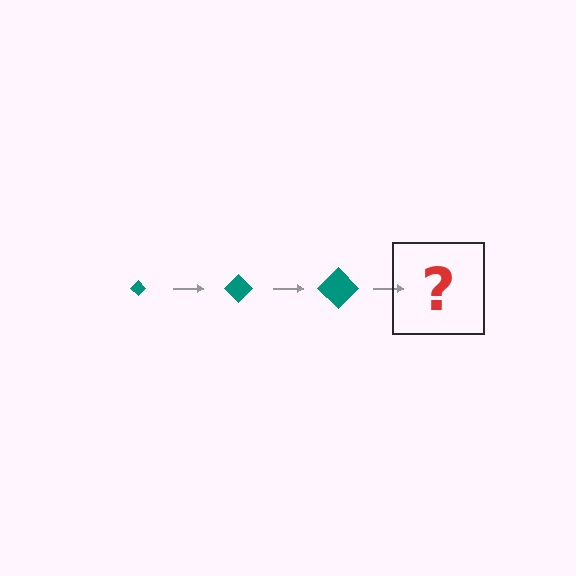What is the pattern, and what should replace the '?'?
The pattern is that the diamond gets progressively larger each step. The '?' should be a teal diamond, larger than the previous one.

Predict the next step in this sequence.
The next step is a teal diamond, larger than the previous one.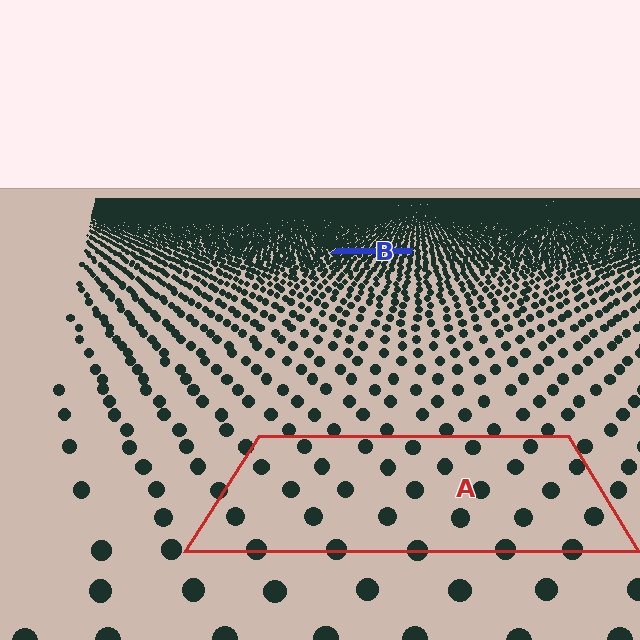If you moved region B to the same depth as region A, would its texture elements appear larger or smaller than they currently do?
They would appear larger. At a closer depth, the same texture elements are projected at a bigger on-screen size.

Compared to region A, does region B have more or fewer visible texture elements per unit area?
Region B has more texture elements per unit area — they are packed more densely because it is farther away.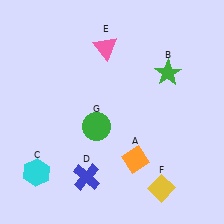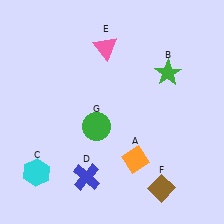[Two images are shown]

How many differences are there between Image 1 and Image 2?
There is 1 difference between the two images.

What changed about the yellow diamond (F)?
In Image 1, F is yellow. In Image 2, it changed to brown.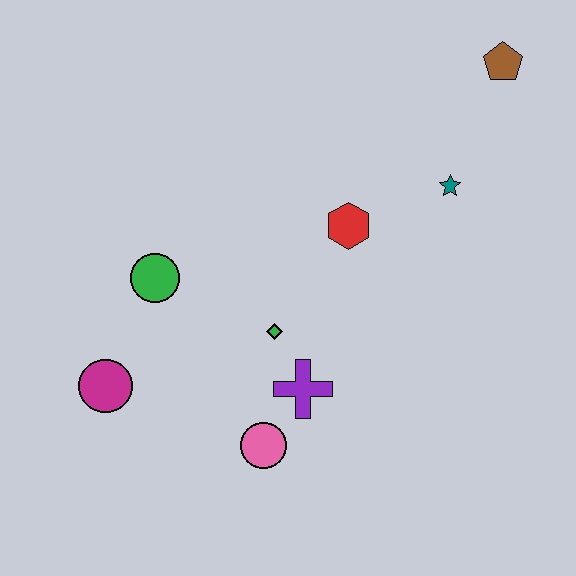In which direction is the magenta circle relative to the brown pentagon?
The magenta circle is to the left of the brown pentagon.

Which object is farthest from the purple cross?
The brown pentagon is farthest from the purple cross.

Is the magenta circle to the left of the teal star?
Yes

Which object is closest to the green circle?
The magenta circle is closest to the green circle.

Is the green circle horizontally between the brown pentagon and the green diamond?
No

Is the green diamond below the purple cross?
No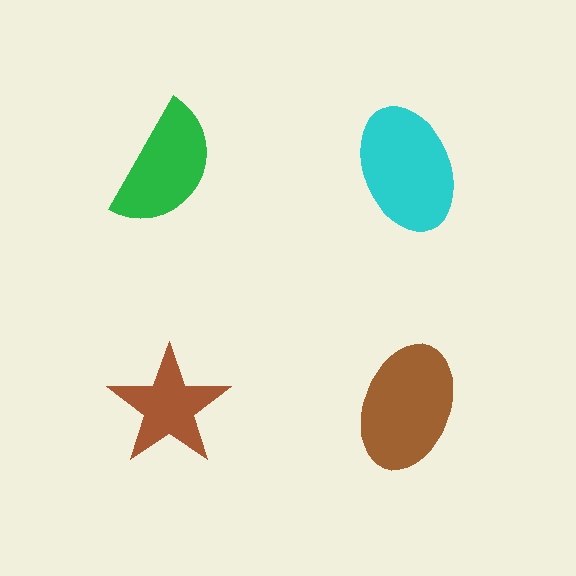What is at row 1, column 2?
A cyan ellipse.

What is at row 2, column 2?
A brown ellipse.